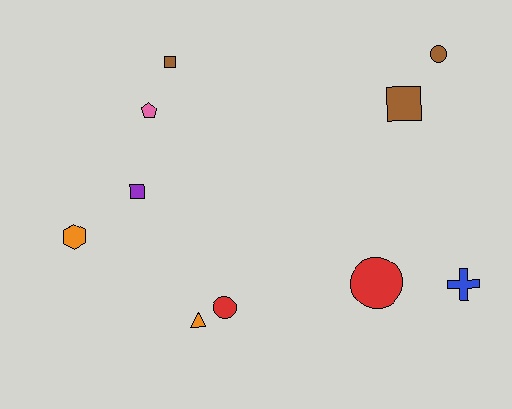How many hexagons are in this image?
There is 1 hexagon.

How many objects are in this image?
There are 10 objects.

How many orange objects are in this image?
There are 2 orange objects.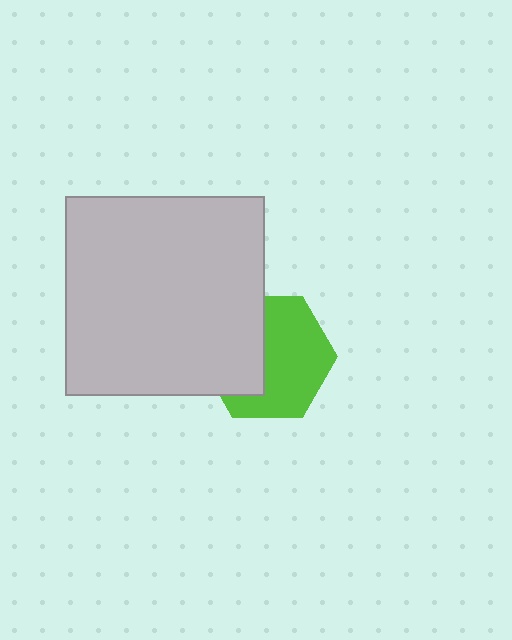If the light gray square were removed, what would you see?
You would see the complete lime hexagon.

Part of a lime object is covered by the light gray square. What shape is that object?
It is a hexagon.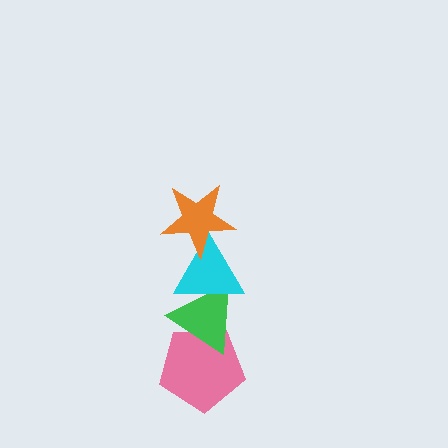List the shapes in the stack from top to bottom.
From top to bottom: the orange star, the cyan triangle, the green triangle, the pink pentagon.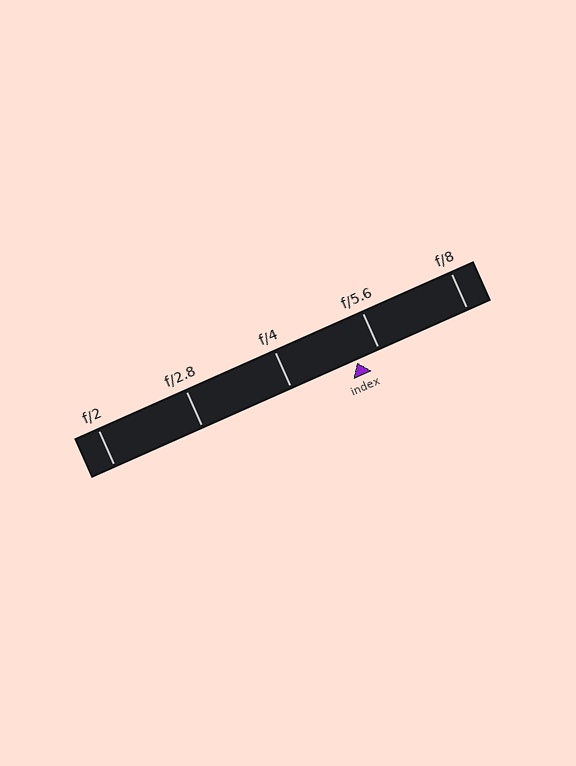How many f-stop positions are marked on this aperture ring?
There are 5 f-stop positions marked.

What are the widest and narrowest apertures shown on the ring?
The widest aperture shown is f/2 and the narrowest is f/8.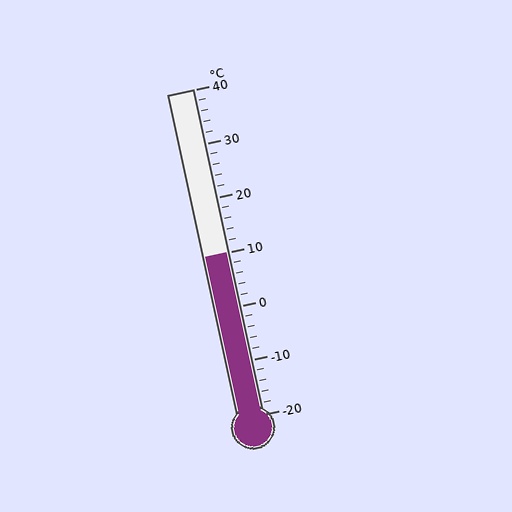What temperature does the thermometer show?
The thermometer shows approximately 10°C.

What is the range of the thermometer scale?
The thermometer scale ranges from -20°C to 40°C.